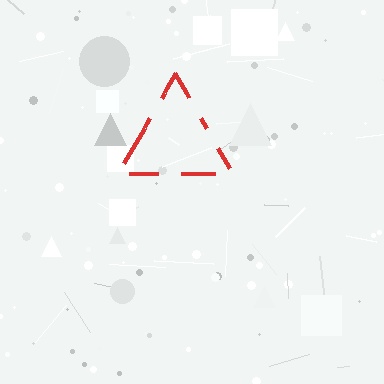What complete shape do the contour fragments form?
The contour fragments form a triangle.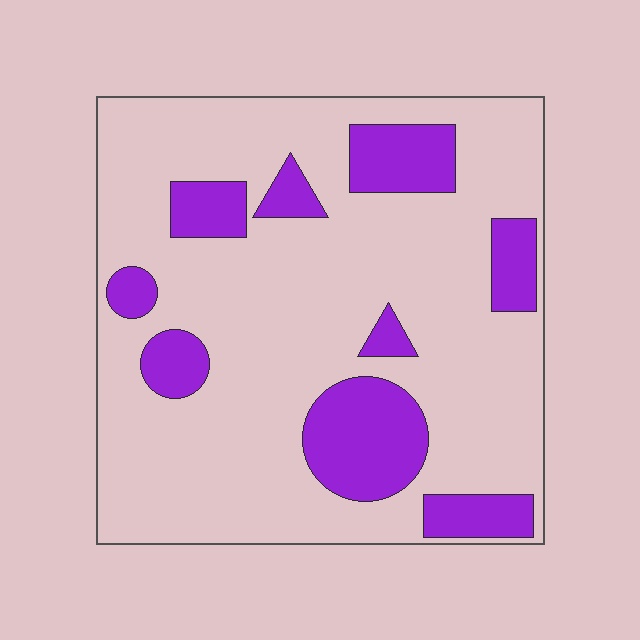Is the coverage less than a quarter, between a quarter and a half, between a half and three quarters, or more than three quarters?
Less than a quarter.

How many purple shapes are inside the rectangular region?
9.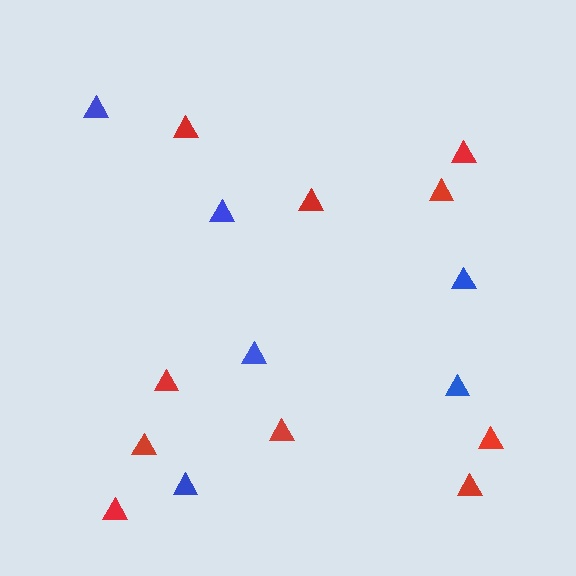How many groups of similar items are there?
There are 2 groups: one group of blue triangles (6) and one group of red triangles (10).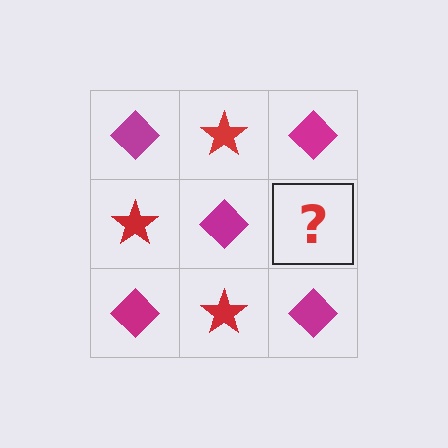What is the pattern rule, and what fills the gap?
The rule is that it alternates magenta diamond and red star in a checkerboard pattern. The gap should be filled with a red star.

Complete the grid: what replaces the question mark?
The question mark should be replaced with a red star.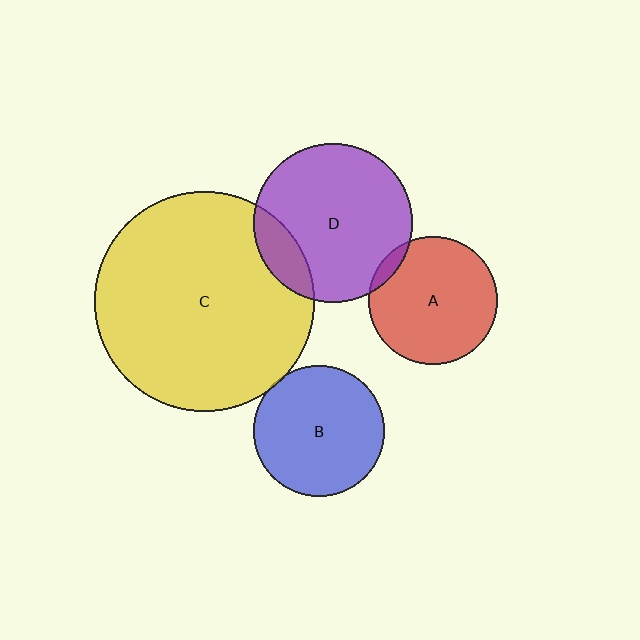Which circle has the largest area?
Circle C (yellow).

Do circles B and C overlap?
Yes.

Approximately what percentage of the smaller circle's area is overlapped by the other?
Approximately 5%.